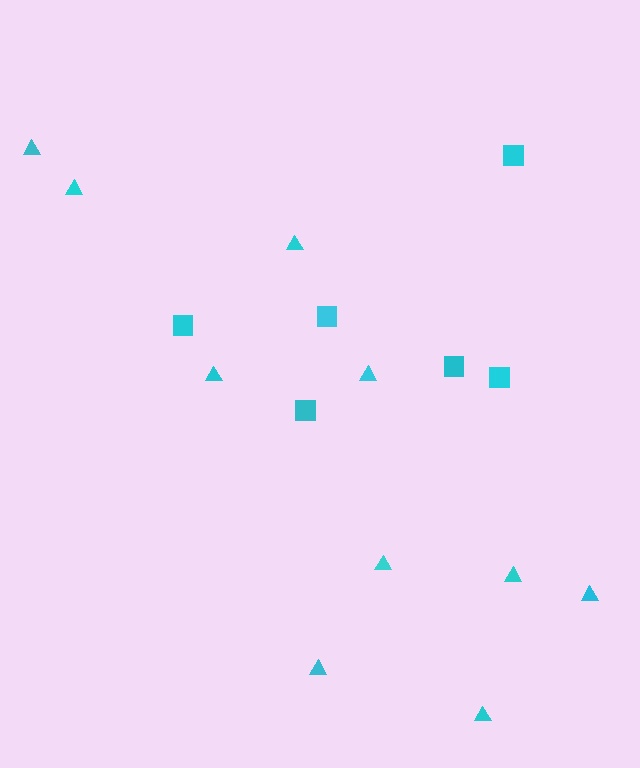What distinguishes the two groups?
There are 2 groups: one group of squares (6) and one group of triangles (10).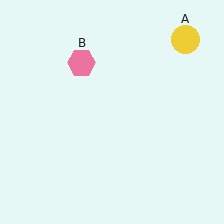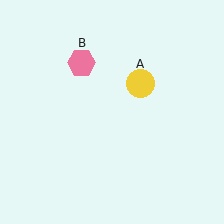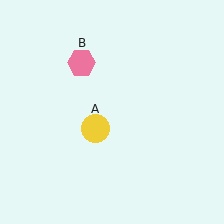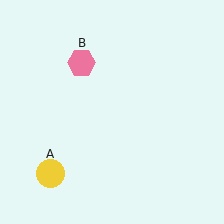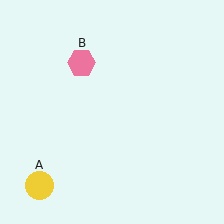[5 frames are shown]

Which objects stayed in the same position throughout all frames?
Pink hexagon (object B) remained stationary.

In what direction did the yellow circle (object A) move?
The yellow circle (object A) moved down and to the left.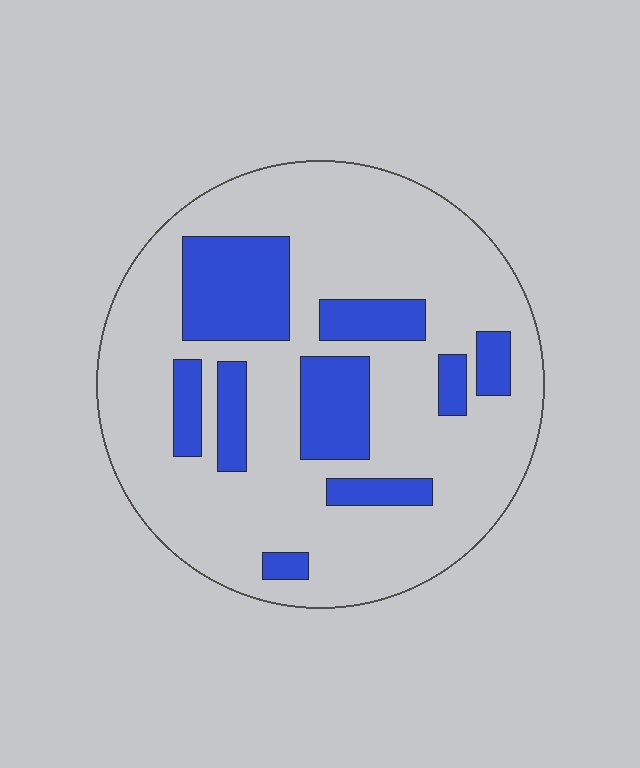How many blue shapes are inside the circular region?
9.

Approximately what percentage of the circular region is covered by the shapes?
Approximately 25%.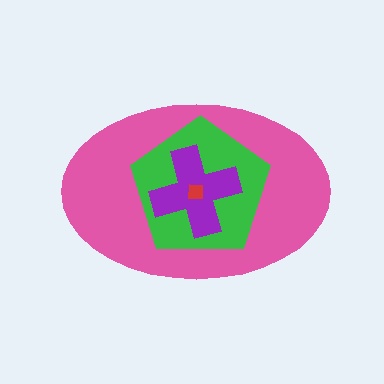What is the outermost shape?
The pink ellipse.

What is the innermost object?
The red square.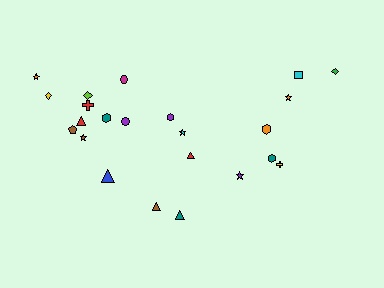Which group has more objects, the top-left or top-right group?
The top-left group.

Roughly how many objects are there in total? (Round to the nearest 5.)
Roughly 25 objects in total.